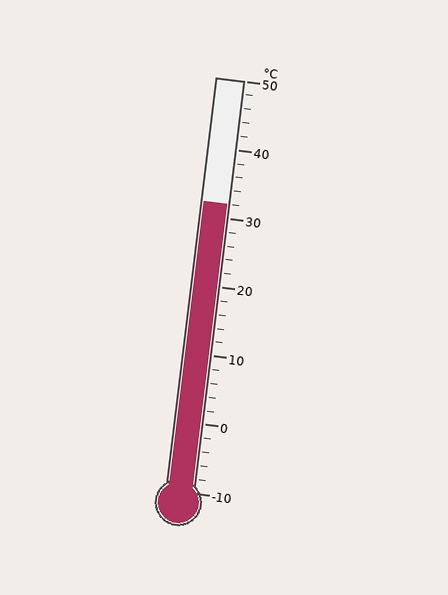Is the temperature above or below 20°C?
The temperature is above 20°C.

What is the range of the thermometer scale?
The thermometer scale ranges from -10°C to 50°C.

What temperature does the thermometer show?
The thermometer shows approximately 32°C.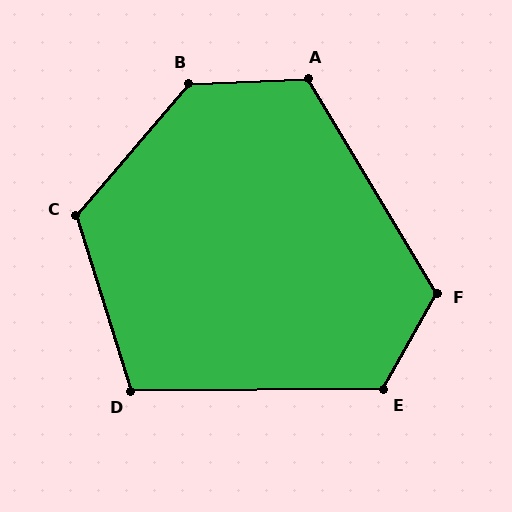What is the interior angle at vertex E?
Approximately 120 degrees (obtuse).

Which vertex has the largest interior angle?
B, at approximately 133 degrees.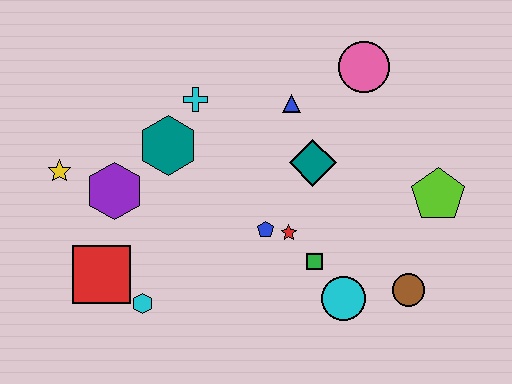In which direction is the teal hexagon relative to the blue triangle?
The teal hexagon is to the left of the blue triangle.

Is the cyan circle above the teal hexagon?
No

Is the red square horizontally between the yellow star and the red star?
Yes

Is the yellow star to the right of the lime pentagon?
No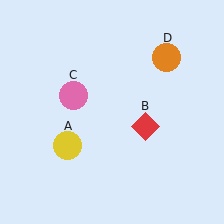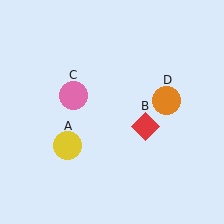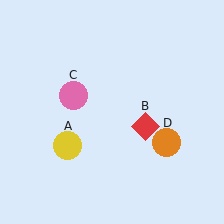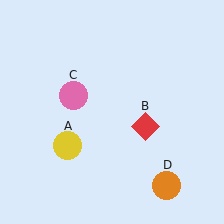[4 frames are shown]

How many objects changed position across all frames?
1 object changed position: orange circle (object D).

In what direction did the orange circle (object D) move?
The orange circle (object D) moved down.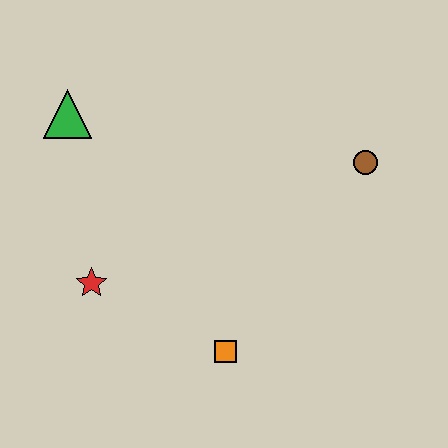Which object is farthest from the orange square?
The green triangle is farthest from the orange square.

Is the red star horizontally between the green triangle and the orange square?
Yes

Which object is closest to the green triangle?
The red star is closest to the green triangle.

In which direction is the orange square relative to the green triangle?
The orange square is below the green triangle.